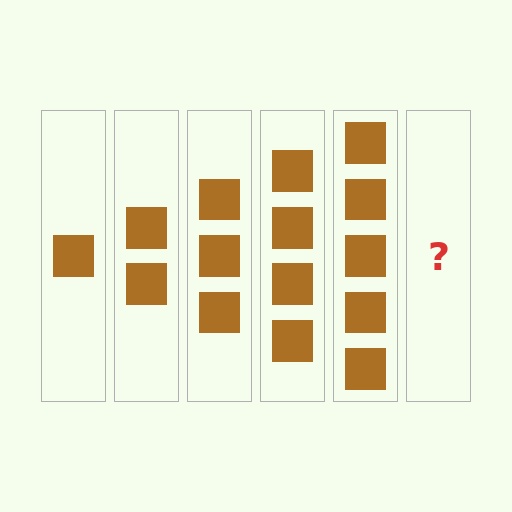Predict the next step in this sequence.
The next step is 6 squares.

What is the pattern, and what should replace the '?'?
The pattern is that each step adds one more square. The '?' should be 6 squares.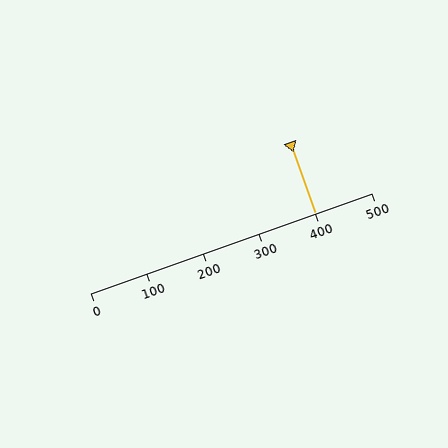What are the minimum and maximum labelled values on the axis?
The axis runs from 0 to 500.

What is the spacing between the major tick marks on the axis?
The major ticks are spaced 100 apart.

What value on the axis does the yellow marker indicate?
The marker indicates approximately 400.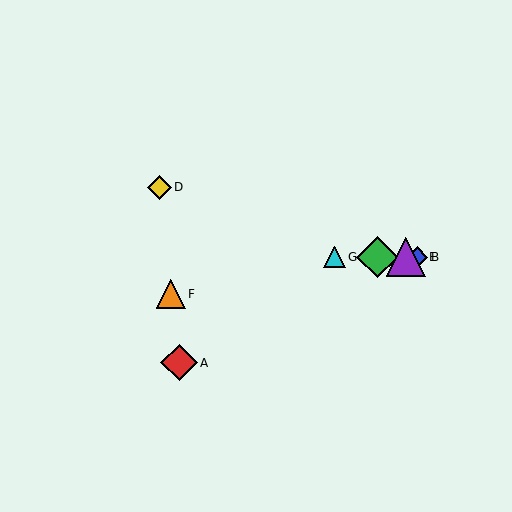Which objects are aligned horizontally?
Objects B, C, E, G are aligned horizontally.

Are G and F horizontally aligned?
No, G is at y≈257 and F is at y≈294.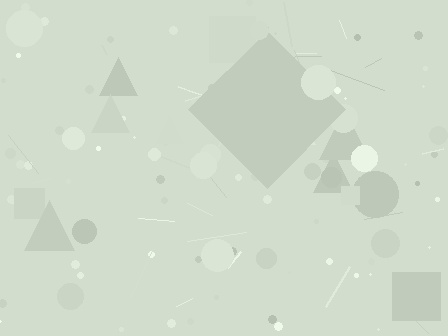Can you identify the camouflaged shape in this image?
The camouflaged shape is a diamond.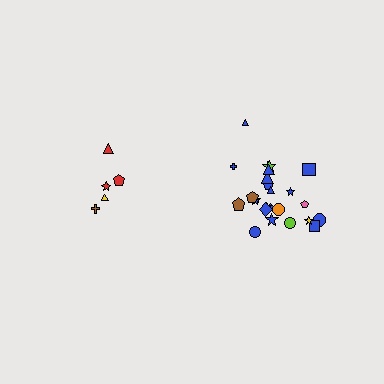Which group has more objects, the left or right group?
The right group.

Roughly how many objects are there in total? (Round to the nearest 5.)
Roughly 30 objects in total.